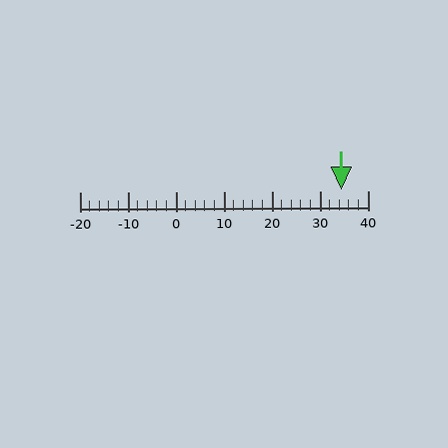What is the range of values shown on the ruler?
The ruler shows values from -20 to 40.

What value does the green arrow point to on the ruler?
The green arrow points to approximately 34.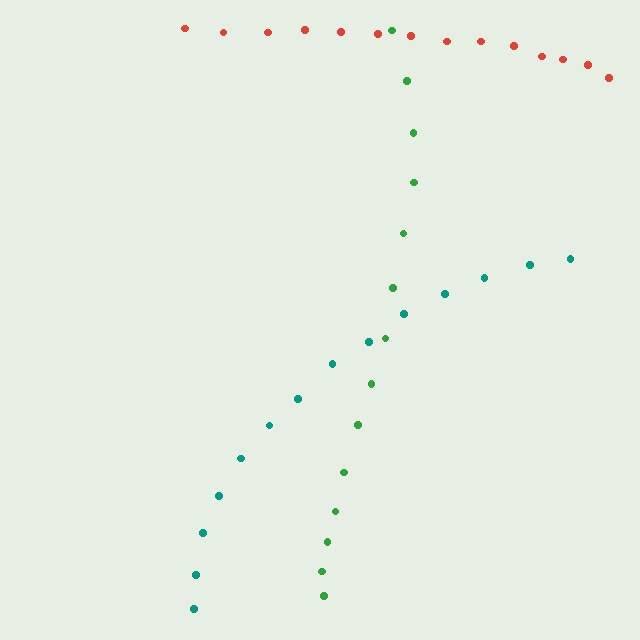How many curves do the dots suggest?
There are 3 distinct paths.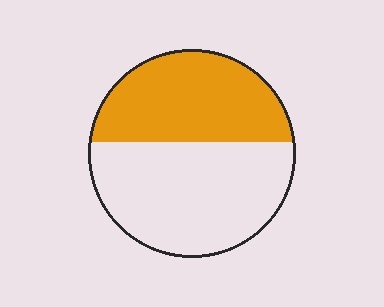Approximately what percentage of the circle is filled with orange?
Approximately 45%.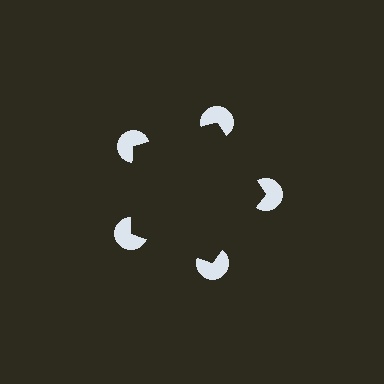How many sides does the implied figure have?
5 sides.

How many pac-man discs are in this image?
There are 5 — one at each vertex of the illusory pentagon.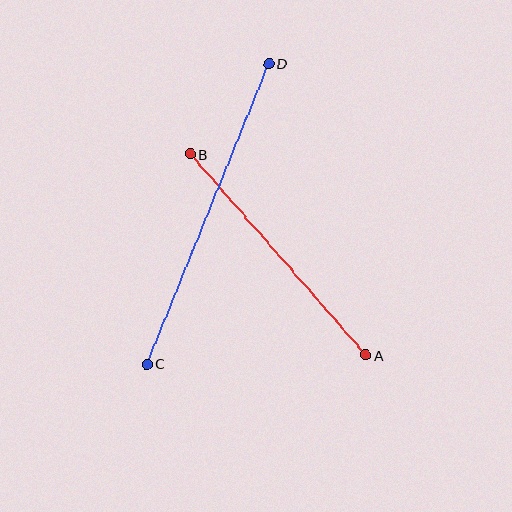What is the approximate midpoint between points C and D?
The midpoint is at approximately (208, 214) pixels.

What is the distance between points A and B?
The distance is approximately 267 pixels.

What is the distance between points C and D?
The distance is approximately 324 pixels.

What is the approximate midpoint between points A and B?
The midpoint is at approximately (278, 255) pixels.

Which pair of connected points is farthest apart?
Points C and D are farthest apart.